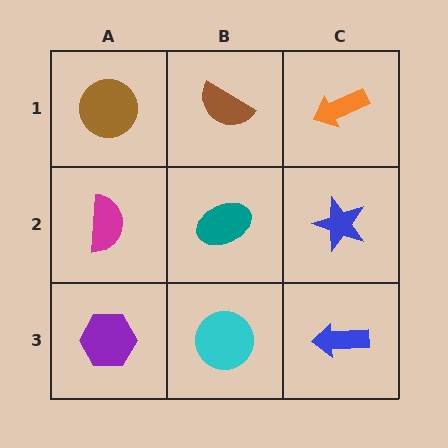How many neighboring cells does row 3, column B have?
3.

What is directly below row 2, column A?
A purple hexagon.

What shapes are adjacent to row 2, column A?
A brown circle (row 1, column A), a purple hexagon (row 3, column A), a teal ellipse (row 2, column B).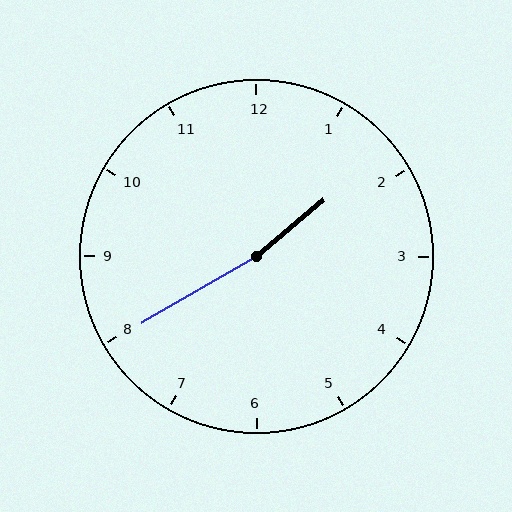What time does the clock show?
1:40.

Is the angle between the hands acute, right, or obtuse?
It is obtuse.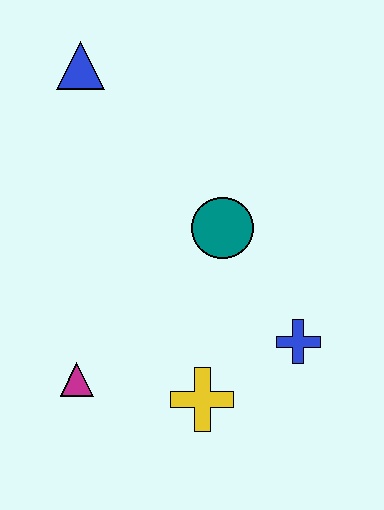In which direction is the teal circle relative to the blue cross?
The teal circle is above the blue cross.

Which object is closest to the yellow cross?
The blue cross is closest to the yellow cross.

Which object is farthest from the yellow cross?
The blue triangle is farthest from the yellow cross.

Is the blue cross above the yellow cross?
Yes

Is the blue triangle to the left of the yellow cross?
Yes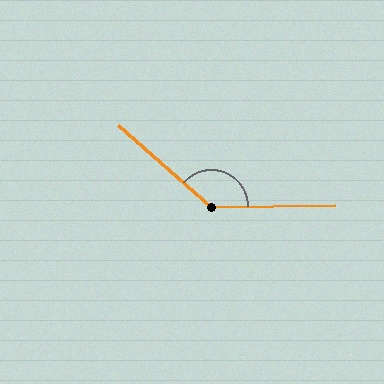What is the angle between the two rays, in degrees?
Approximately 138 degrees.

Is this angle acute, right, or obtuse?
It is obtuse.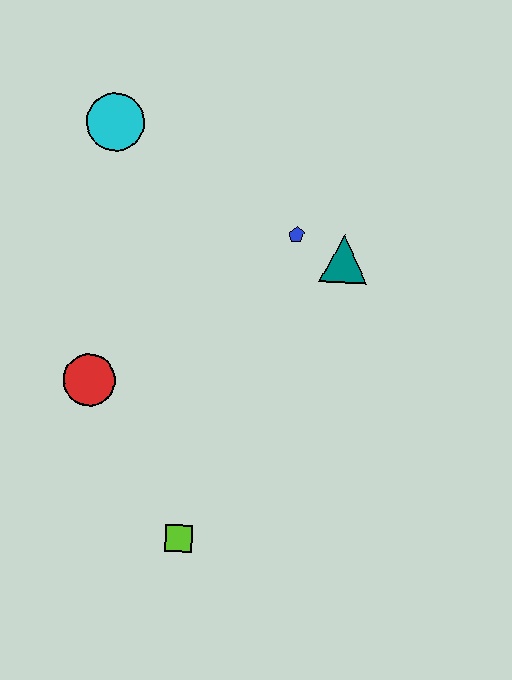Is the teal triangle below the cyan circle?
Yes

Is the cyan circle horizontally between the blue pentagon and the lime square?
No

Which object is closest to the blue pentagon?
The teal triangle is closest to the blue pentagon.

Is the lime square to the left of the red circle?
No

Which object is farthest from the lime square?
The cyan circle is farthest from the lime square.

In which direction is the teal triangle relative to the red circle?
The teal triangle is to the right of the red circle.